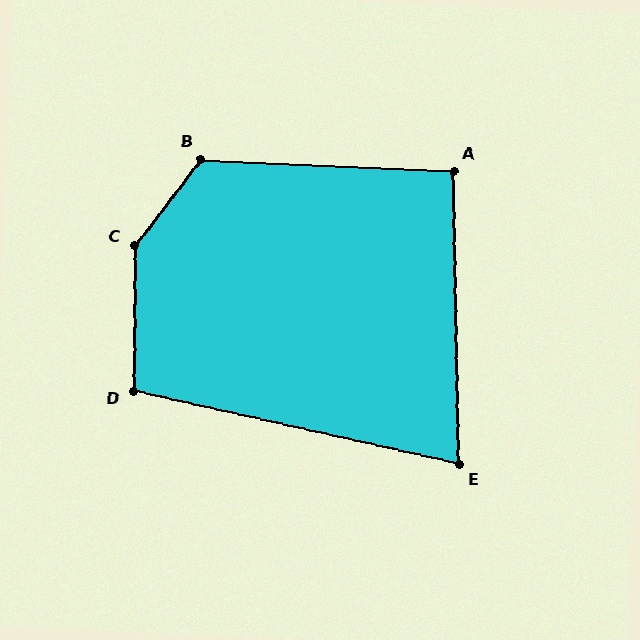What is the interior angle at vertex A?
Approximately 94 degrees (approximately right).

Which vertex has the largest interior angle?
C, at approximately 143 degrees.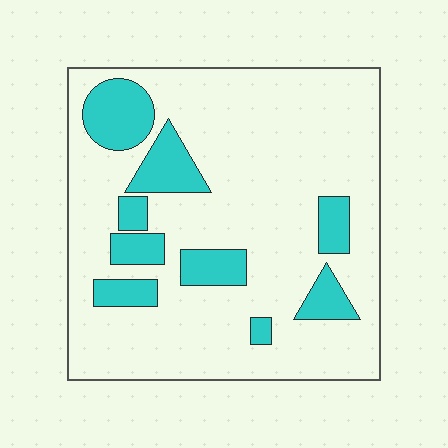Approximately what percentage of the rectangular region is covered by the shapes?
Approximately 20%.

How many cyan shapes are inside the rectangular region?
9.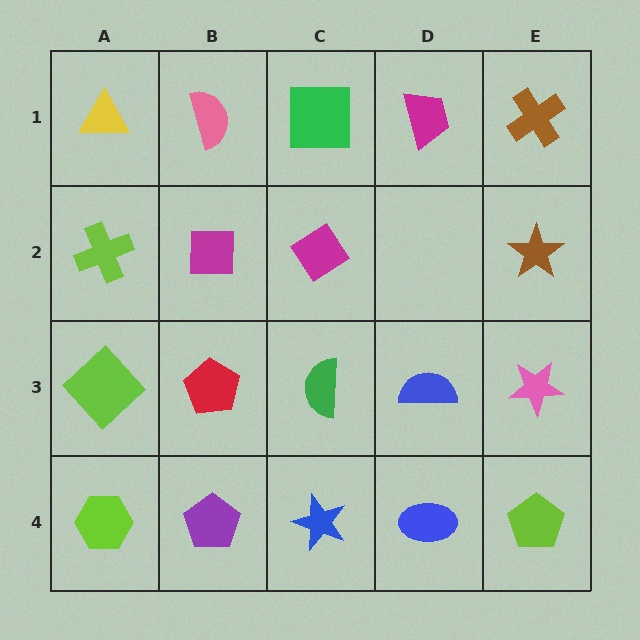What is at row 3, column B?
A red pentagon.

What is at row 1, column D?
A magenta trapezoid.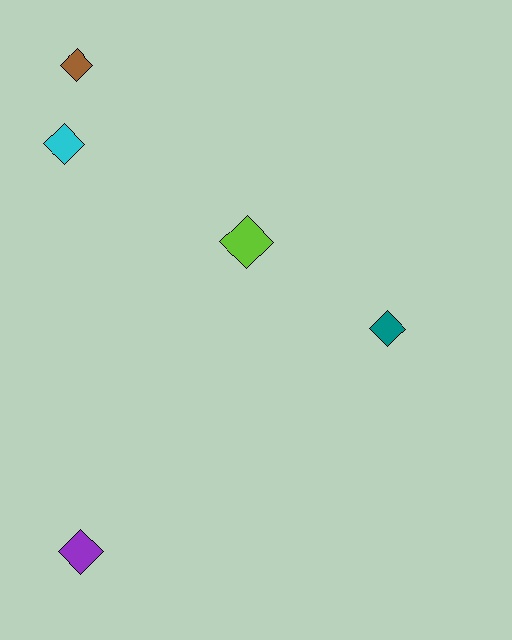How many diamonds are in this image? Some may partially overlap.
There are 5 diamonds.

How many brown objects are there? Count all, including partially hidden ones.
There is 1 brown object.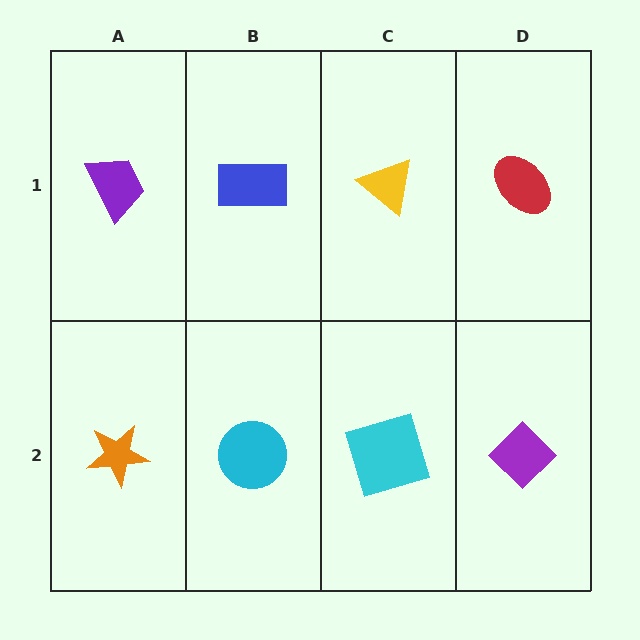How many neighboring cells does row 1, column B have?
3.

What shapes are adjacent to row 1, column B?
A cyan circle (row 2, column B), a purple trapezoid (row 1, column A), a yellow triangle (row 1, column C).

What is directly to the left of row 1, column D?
A yellow triangle.